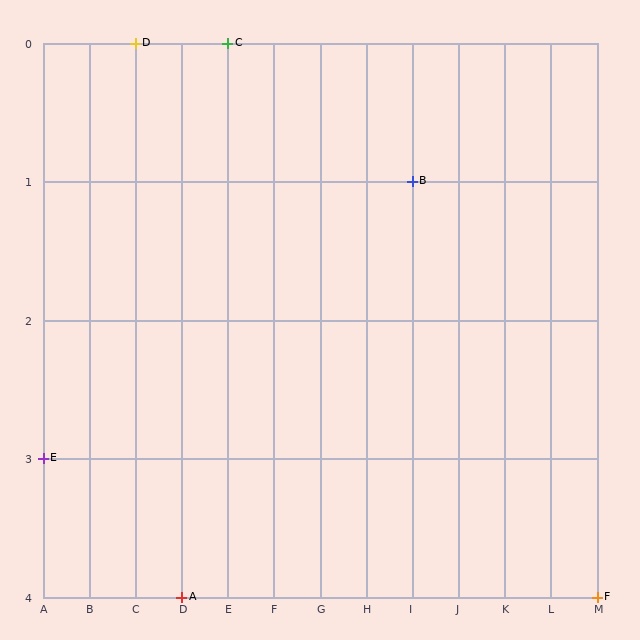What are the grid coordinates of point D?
Point D is at grid coordinates (C, 0).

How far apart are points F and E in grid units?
Points F and E are 12 columns and 1 row apart (about 12.0 grid units diagonally).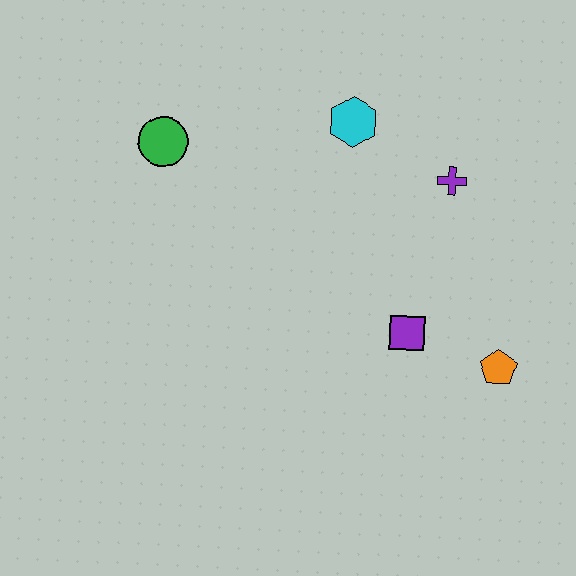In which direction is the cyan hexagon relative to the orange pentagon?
The cyan hexagon is above the orange pentagon.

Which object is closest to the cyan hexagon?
The purple cross is closest to the cyan hexagon.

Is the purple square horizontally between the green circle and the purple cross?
Yes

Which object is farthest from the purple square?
The green circle is farthest from the purple square.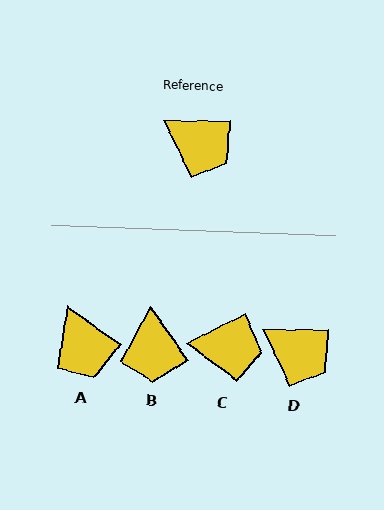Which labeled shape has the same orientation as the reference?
D.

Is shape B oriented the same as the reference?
No, it is off by about 54 degrees.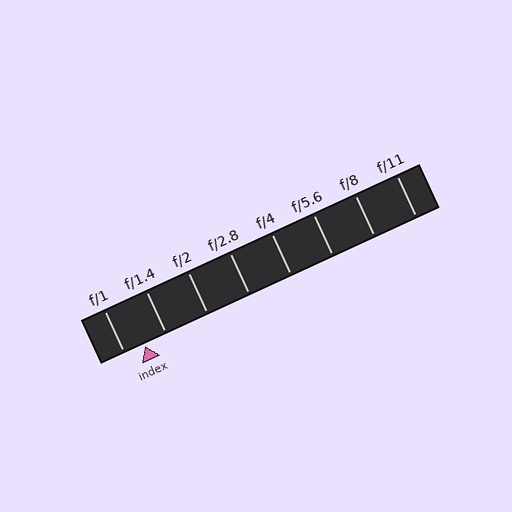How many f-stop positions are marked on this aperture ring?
There are 8 f-stop positions marked.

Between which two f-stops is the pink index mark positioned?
The index mark is between f/1 and f/1.4.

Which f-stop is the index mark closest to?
The index mark is closest to f/1.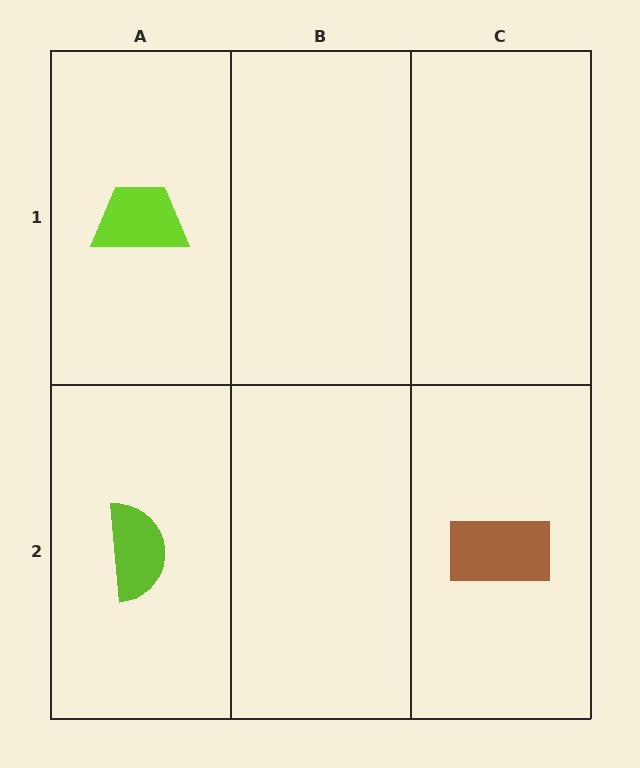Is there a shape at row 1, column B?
No, that cell is empty.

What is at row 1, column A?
A lime trapezoid.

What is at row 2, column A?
A lime semicircle.